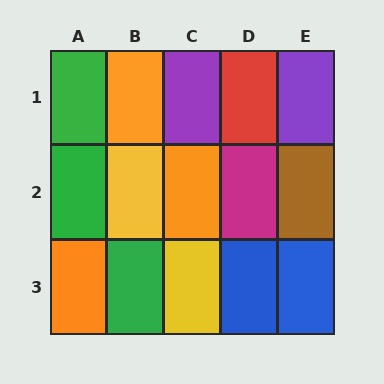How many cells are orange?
3 cells are orange.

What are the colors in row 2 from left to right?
Green, yellow, orange, magenta, brown.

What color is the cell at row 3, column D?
Blue.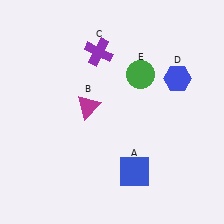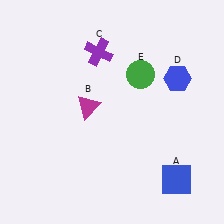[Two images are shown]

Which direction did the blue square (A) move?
The blue square (A) moved right.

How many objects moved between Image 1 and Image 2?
1 object moved between the two images.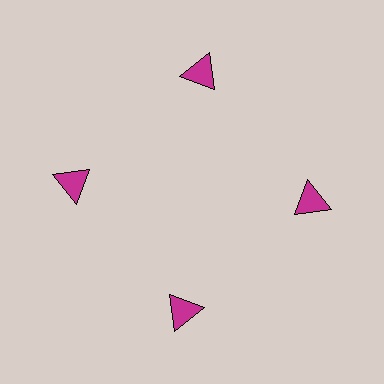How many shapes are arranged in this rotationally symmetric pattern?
There are 4 shapes, arranged in 4 groups of 1.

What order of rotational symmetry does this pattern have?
This pattern has 4-fold rotational symmetry.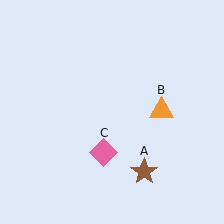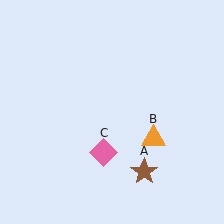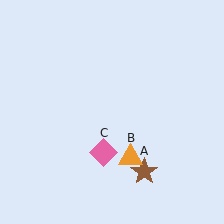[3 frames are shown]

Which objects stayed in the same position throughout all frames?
Brown star (object A) and pink diamond (object C) remained stationary.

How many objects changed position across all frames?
1 object changed position: orange triangle (object B).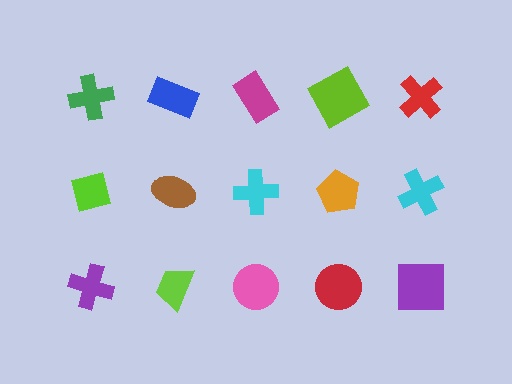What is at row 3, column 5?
A purple square.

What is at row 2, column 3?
A cyan cross.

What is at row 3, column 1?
A purple cross.